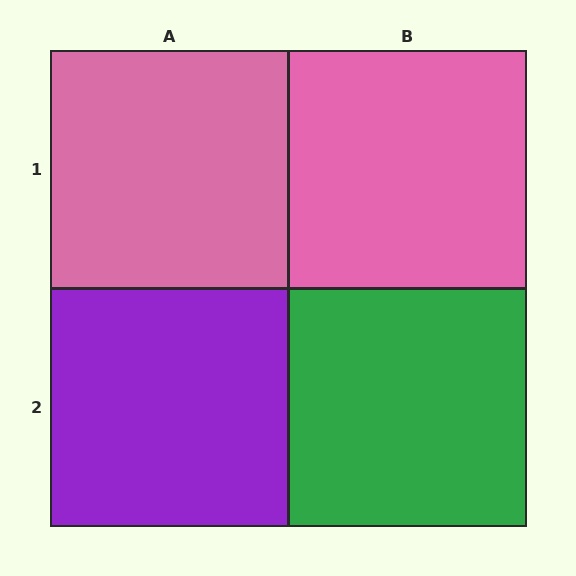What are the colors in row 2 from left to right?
Purple, green.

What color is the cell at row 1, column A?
Pink.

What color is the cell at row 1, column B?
Pink.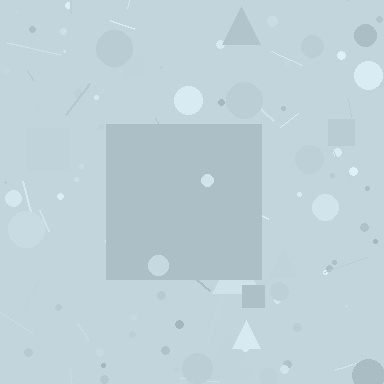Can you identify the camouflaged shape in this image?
The camouflaged shape is a square.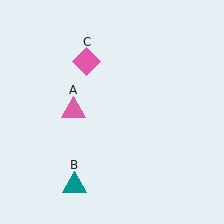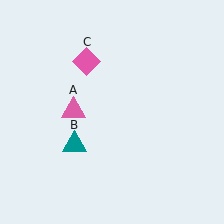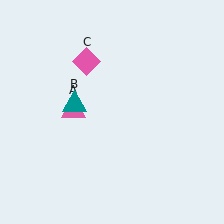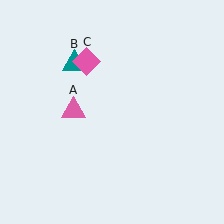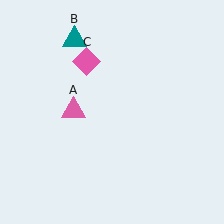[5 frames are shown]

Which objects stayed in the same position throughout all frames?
Pink triangle (object A) and pink diamond (object C) remained stationary.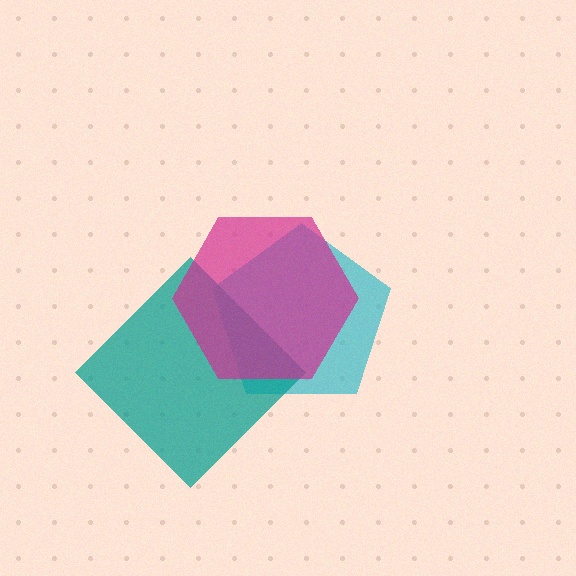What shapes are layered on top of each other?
The layered shapes are: a cyan pentagon, a teal diamond, a magenta hexagon.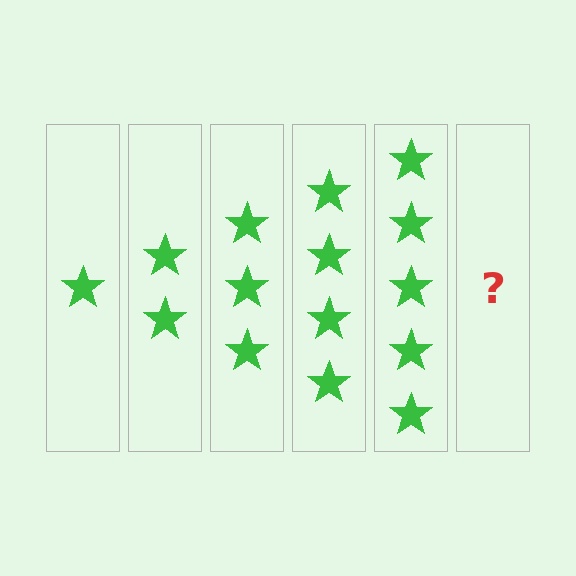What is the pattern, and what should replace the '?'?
The pattern is that each step adds one more star. The '?' should be 6 stars.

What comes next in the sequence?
The next element should be 6 stars.